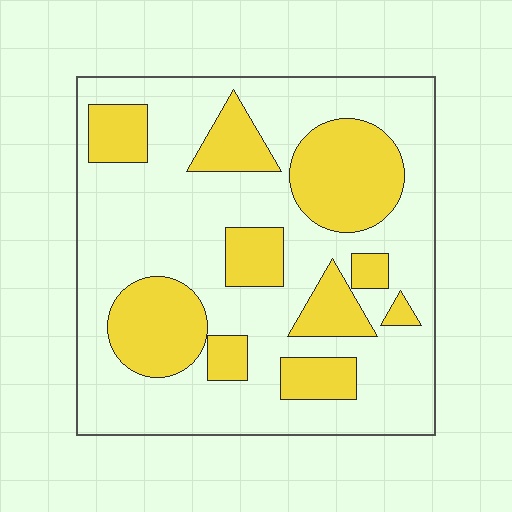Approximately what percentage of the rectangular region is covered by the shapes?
Approximately 30%.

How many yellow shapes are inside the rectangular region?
10.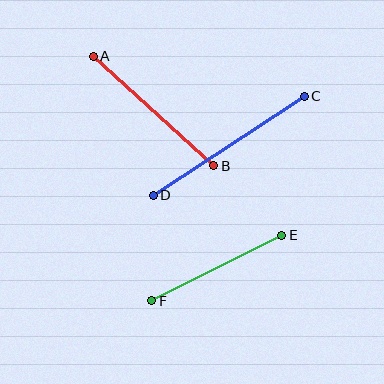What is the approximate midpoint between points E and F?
The midpoint is at approximately (217, 268) pixels.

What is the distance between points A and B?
The distance is approximately 163 pixels.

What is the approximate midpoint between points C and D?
The midpoint is at approximately (229, 146) pixels.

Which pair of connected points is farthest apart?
Points C and D are farthest apart.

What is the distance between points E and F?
The distance is approximately 145 pixels.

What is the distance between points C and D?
The distance is approximately 181 pixels.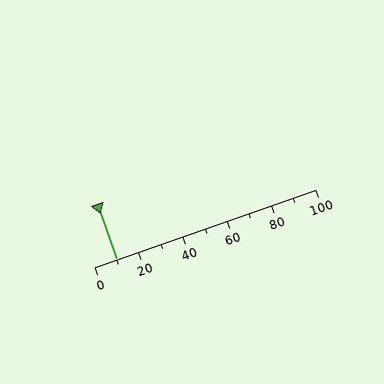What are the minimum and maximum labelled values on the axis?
The axis runs from 0 to 100.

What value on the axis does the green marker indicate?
The marker indicates approximately 10.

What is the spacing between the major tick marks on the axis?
The major ticks are spaced 20 apart.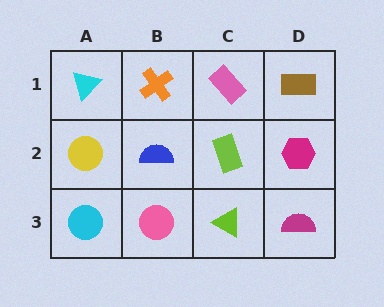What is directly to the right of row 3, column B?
A lime triangle.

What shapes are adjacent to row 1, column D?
A magenta hexagon (row 2, column D), a pink rectangle (row 1, column C).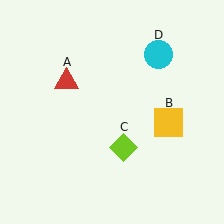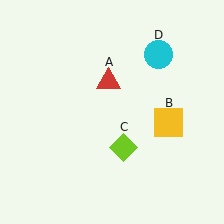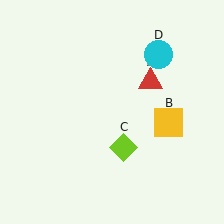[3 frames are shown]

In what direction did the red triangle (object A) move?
The red triangle (object A) moved right.